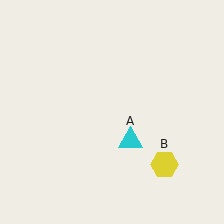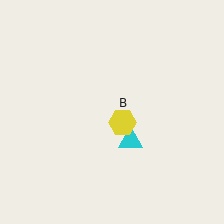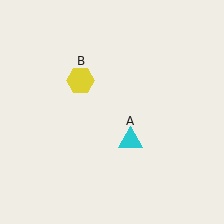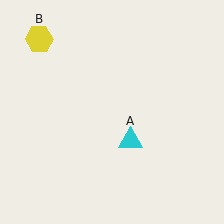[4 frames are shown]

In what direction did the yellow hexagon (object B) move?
The yellow hexagon (object B) moved up and to the left.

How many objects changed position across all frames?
1 object changed position: yellow hexagon (object B).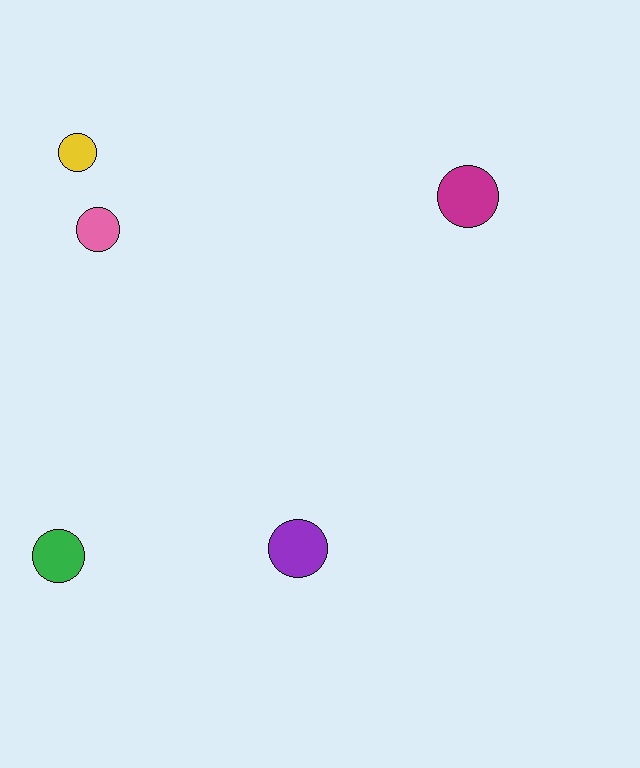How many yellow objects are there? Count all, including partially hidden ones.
There is 1 yellow object.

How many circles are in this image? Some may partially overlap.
There are 5 circles.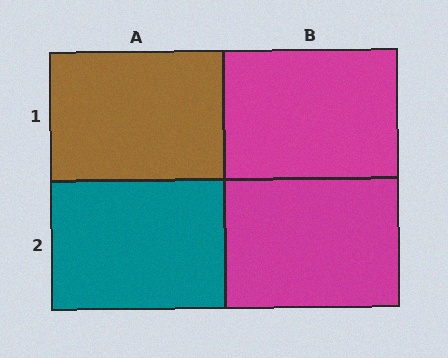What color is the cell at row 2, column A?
Teal.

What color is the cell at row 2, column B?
Magenta.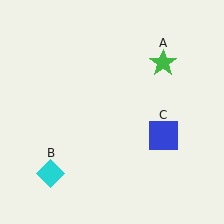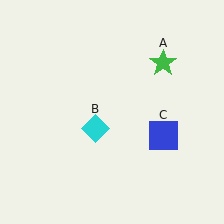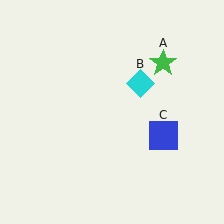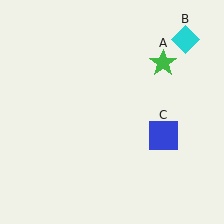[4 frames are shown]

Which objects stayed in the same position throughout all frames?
Green star (object A) and blue square (object C) remained stationary.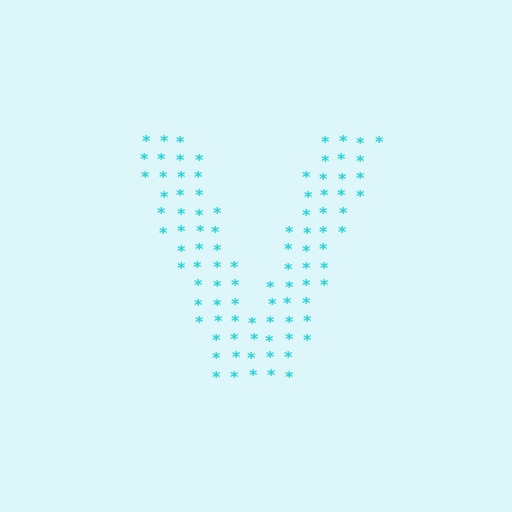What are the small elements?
The small elements are asterisks.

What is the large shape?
The large shape is the letter V.